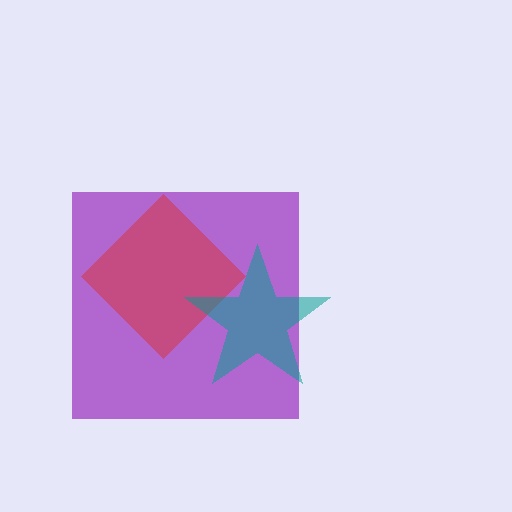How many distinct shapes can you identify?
There are 3 distinct shapes: a purple square, a red diamond, a teal star.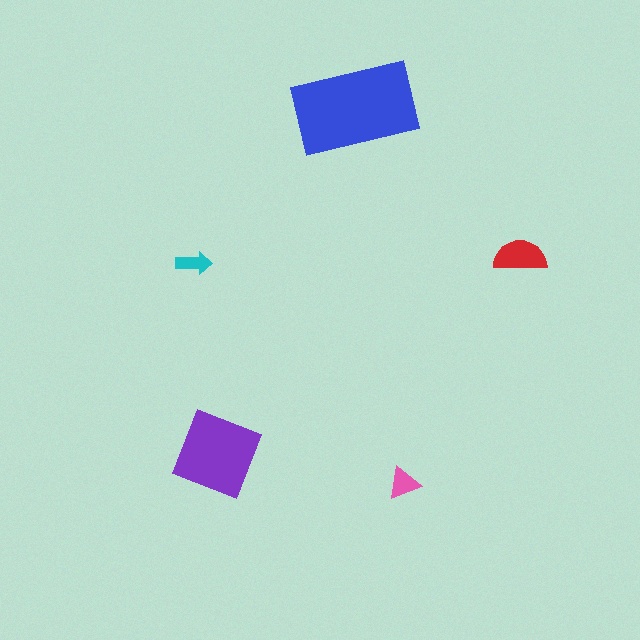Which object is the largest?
The blue rectangle.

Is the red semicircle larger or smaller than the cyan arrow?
Larger.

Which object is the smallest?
The cyan arrow.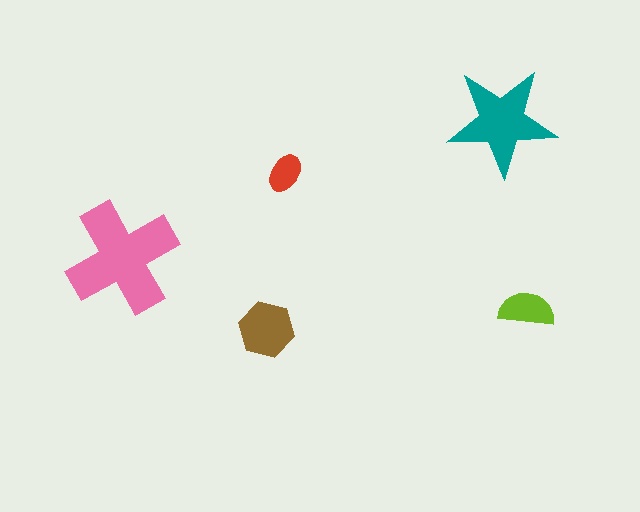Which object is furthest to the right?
The lime semicircle is rightmost.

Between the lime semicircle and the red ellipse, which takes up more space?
The lime semicircle.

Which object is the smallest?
The red ellipse.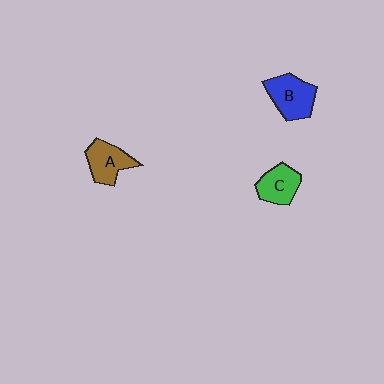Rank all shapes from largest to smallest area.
From largest to smallest: B (blue), A (brown), C (green).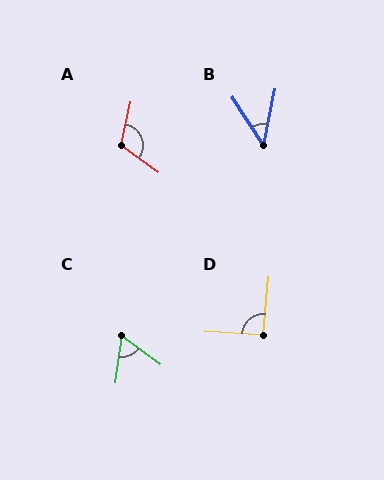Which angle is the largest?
A, at approximately 114 degrees.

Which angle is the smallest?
B, at approximately 45 degrees.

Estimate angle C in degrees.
Approximately 61 degrees.